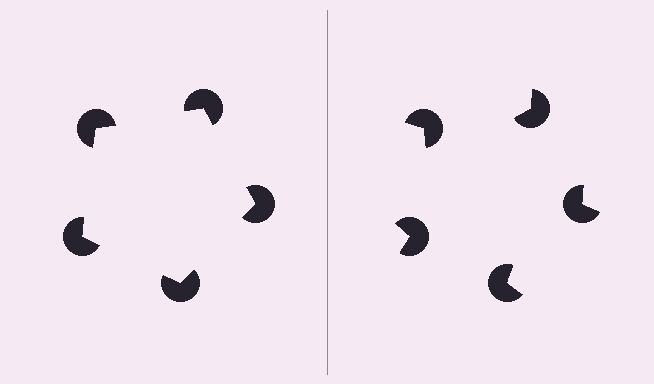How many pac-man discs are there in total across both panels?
10 — 5 on each side.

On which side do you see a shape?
An illusory pentagon appears on the left side. On the right side the wedge cuts are rotated, so no coherent shape forms.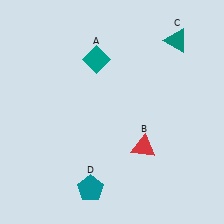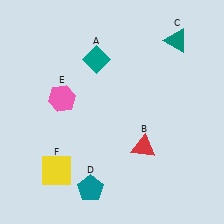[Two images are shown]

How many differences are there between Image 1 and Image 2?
There are 2 differences between the two images.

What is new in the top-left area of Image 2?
A pink hexagon (E) was added in the top-left area of Image 2.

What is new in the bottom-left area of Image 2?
A yellow square (F) was added in the bottom-left area of Image 2.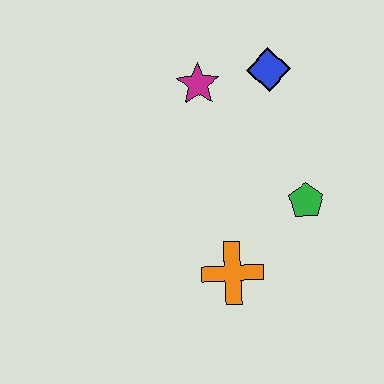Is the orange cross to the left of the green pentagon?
Yes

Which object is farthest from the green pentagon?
The magenta star is farthest from the green pentagon.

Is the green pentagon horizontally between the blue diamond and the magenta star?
No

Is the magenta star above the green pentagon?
Yes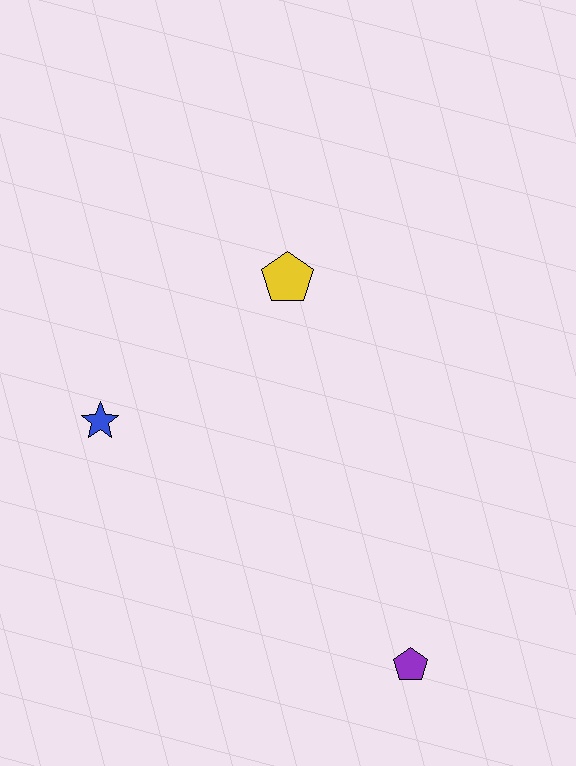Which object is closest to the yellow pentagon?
The blue star is closest to the yellow pentagon.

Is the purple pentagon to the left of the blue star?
No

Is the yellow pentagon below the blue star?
No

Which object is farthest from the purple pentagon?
The yellow pentagon is farthest from the purple pentagon.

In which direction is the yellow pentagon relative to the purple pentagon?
The yellow pentagon is above the purple pentagon.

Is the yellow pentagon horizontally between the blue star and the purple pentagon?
Yes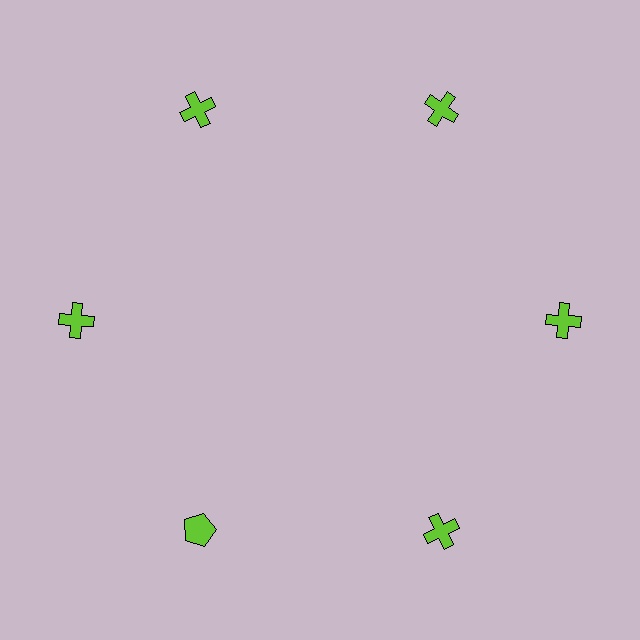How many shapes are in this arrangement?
There are 6 shapes arranged in a ring pattern.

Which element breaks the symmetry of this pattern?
The lime pentagon at roughly the 7 o'clock position breaks the symmetry. All other shapes are lime crosses.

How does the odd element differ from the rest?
It has a different shape: pentagon instead of cross.